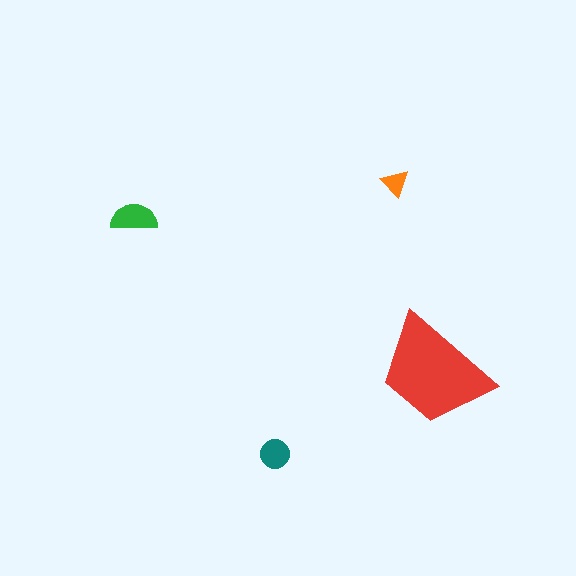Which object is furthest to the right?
The red trapezoid is rightmost.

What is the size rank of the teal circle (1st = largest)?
3rd.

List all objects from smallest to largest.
The orange triangle, the teal circle, the green semicircle, the red trapezoid.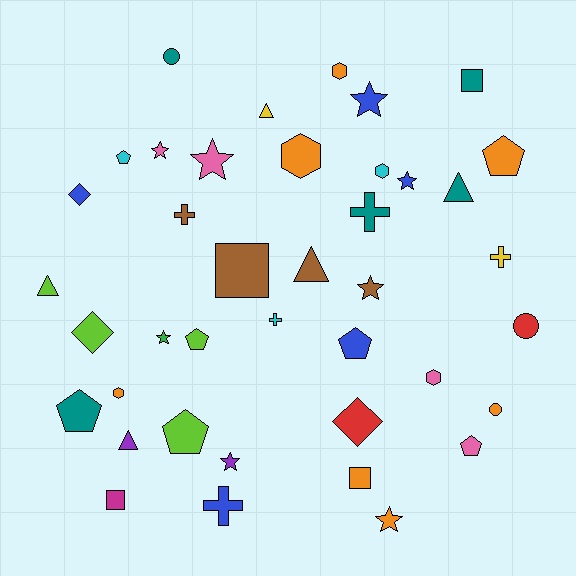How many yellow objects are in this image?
There are 2 yellow objects.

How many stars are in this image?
There are 8 stars.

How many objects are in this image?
There are 40 objects.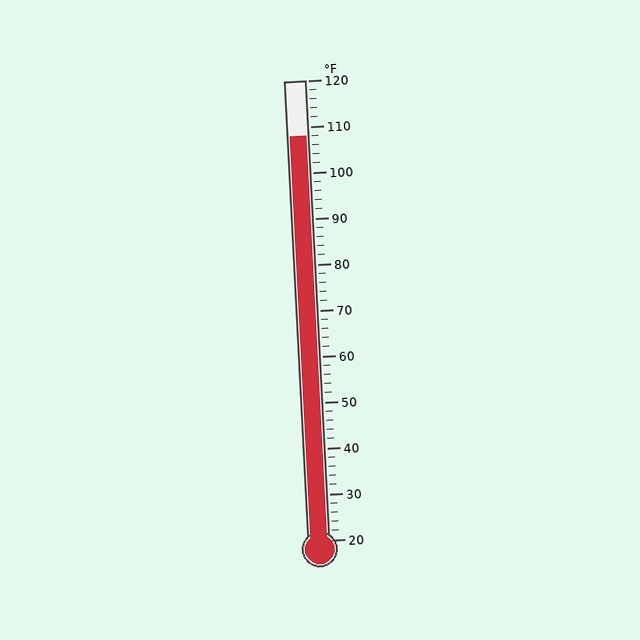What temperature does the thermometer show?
The thermometer shows approximately 108°F.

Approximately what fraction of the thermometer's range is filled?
The thermometer is filled to approximately 90% of its range.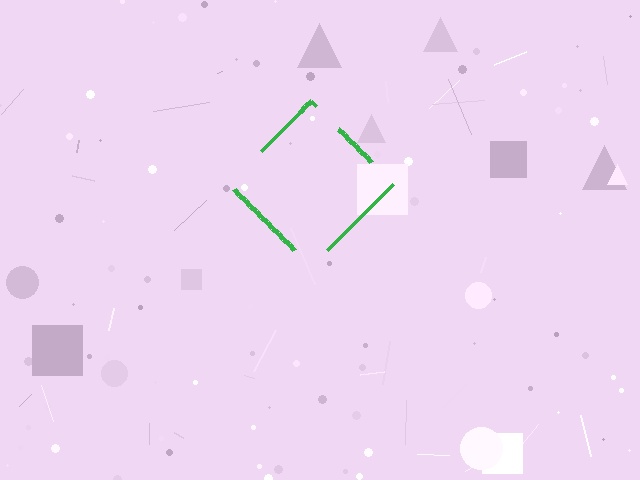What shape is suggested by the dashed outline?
The dashed outline suggests a diamond.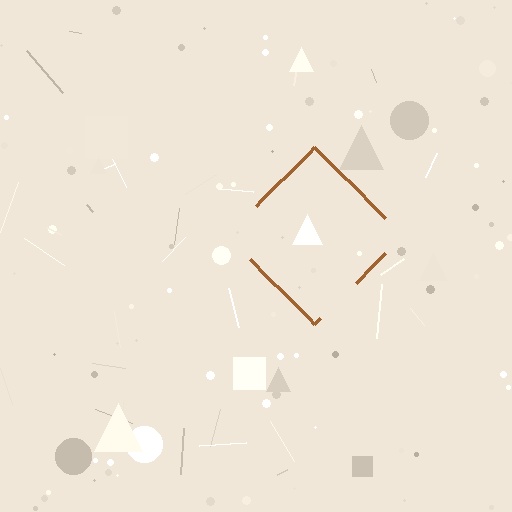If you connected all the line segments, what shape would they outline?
They would outline a diamond.